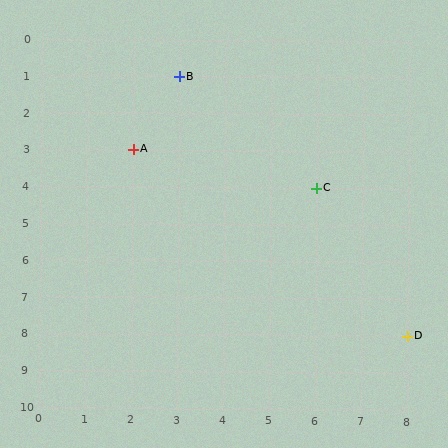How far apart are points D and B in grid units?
Points D and B are 5 columns and 7 rows apart (about 8.6 grid units diagonally).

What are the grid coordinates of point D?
Point D is at grid coordinates (8, 8).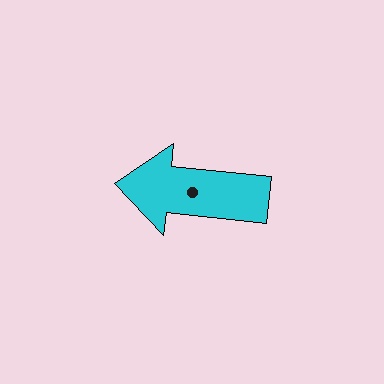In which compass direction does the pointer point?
West.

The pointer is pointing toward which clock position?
Roughly 9 o'clock.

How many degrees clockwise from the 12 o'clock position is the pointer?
Approximately 276 degrees.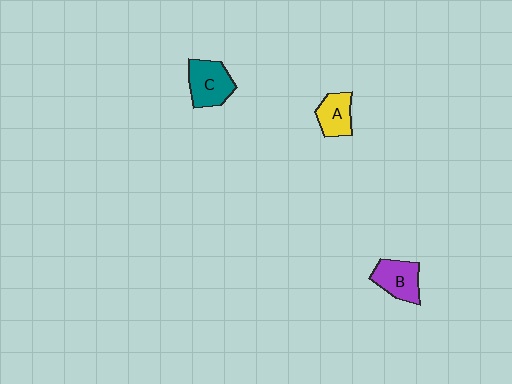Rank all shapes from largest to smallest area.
From largest to smallest: C (teal), B (purple), A (yellow).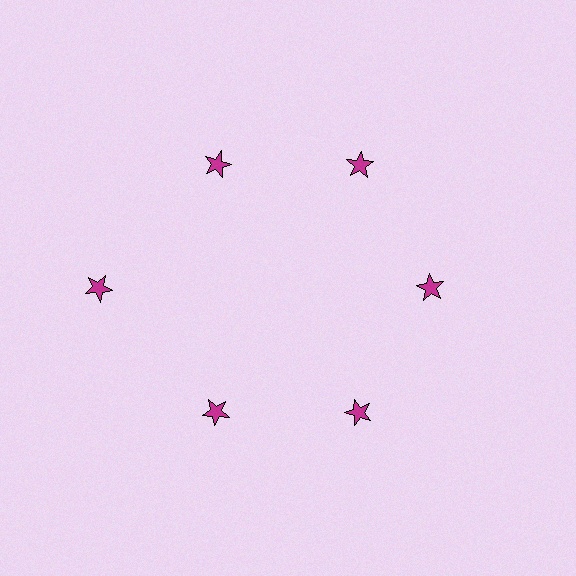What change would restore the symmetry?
The symmetry would be restored by moving it inward, back onto the ring so that all 6 stars sit at equal angles and equal distance from the center.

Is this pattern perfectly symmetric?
No. The 6 magenta stars are arranged in a ring, but one element near the 9 o'clock position is pushed outward from the center, breaking the 6-fold rotational symmetry.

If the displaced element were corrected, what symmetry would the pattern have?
It would have 6-fold rotational symmetry — the pattern would map onto itself every 60 degrees.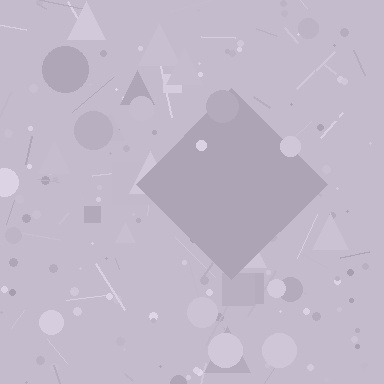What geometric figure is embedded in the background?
A diamond is embedded in the background.